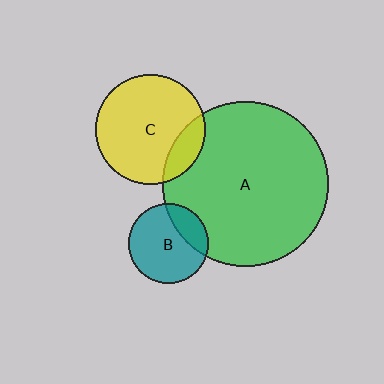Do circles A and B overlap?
Yes.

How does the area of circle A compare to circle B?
Approximately 4.3 times.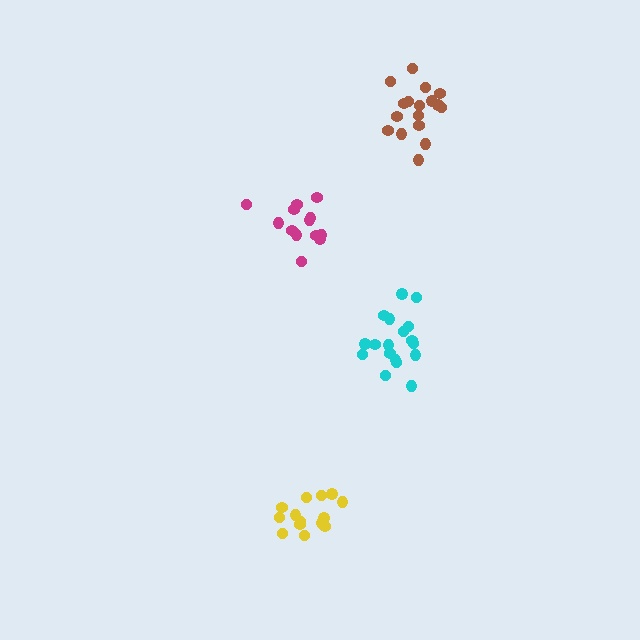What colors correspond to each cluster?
The clusters are colored: yellow, cyan, brown, magenta.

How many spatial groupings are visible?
There are 4 spatial groupings.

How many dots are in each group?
Group 1: 14 dots, Group 2: 18 dots, Group 3: 17 dots, Group 4: 13 dots (62 total).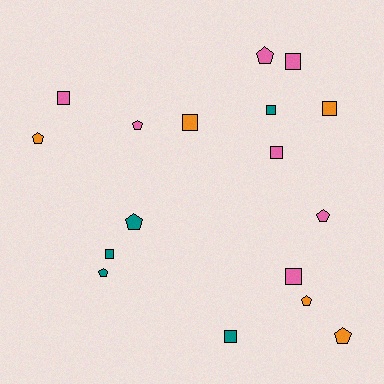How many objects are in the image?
There are 17 objects.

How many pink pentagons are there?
There are 3 pink pentagons.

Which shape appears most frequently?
Square, with 9 objects.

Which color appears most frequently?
Pink, with 7 objects.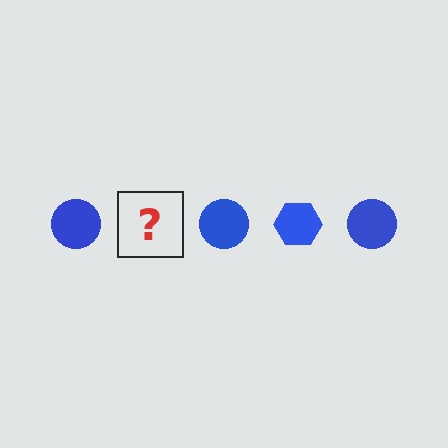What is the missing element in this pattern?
The missing element is a blue hexagon.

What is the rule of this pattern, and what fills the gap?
The rule is that the pattern cycles through circle, hexagon shapes in blue. The gap should be filled with a blue hexagon.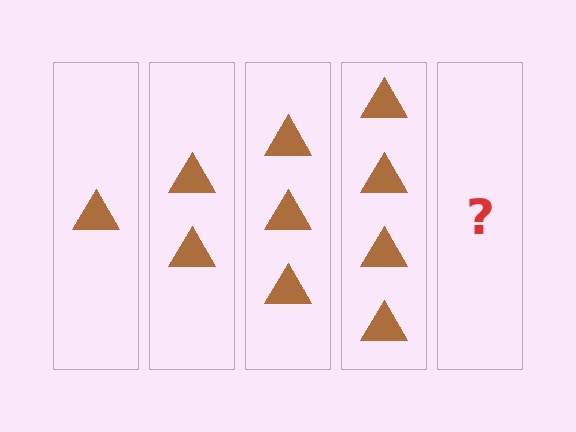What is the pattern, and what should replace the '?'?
The pattern is that each step adds one more triangle. The '?' should be 5 triangles.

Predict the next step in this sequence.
The next step is 5 triangles.